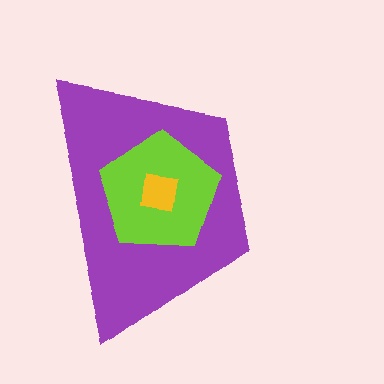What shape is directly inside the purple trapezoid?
The lime pentagon.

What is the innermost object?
The yellow square.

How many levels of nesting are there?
3.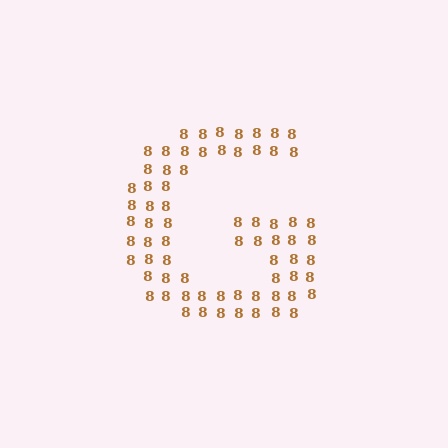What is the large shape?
The large shape is the letter G.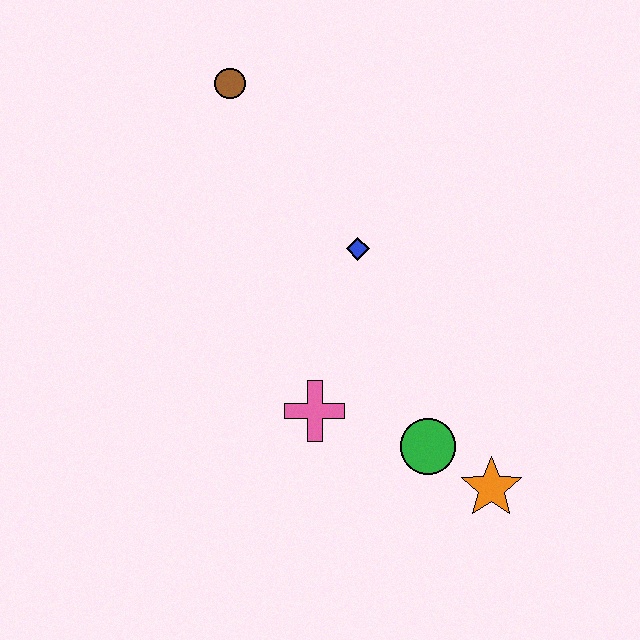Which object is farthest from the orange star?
The brown circle is farthest from the orange star.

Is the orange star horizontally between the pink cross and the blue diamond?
No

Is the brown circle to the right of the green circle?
No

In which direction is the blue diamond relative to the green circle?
The blue diamond is above the green circle.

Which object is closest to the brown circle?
The blue diamond is closest to the brown circle.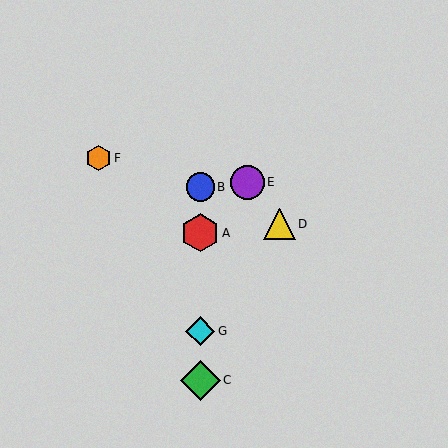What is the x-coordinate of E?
Object E is at x≈247.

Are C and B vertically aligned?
Yes, both are at x≈200.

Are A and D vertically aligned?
No, A is at x≈200 and D is at x≈280.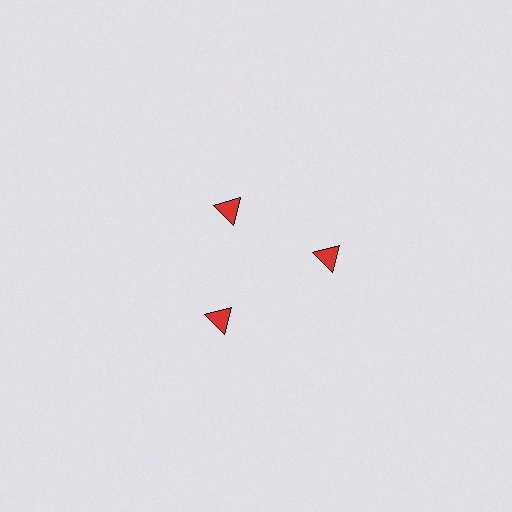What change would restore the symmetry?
The symmetry would be restored by moving it outward, back onto the ring so that all 3 triangles sit at equal angles and equal distance from the center.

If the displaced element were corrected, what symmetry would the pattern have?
It would have 3-fold rotational symmetry — the pattern would map onto itself every 120 degrees.